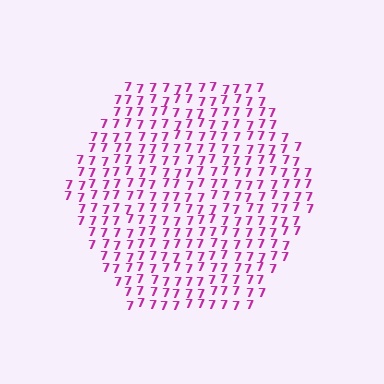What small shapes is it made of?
It is made of small digit 7's.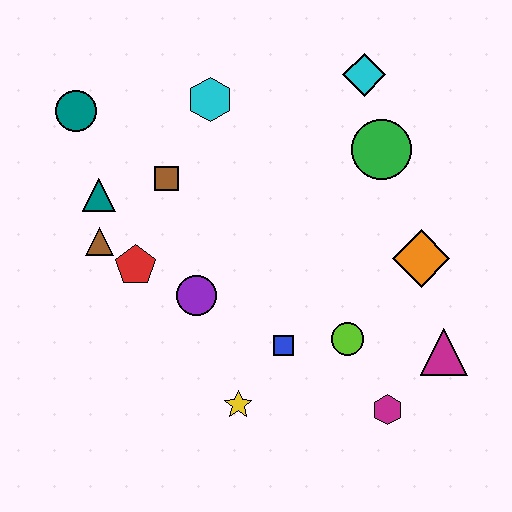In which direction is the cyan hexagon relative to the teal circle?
The cyan hexagon is to the right of the teal circle.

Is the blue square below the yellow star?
No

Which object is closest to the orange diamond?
The magenta triangle is closest to the orange diamond.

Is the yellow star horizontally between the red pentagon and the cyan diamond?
Yes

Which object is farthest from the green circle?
The teal circle is farthest from the green circle.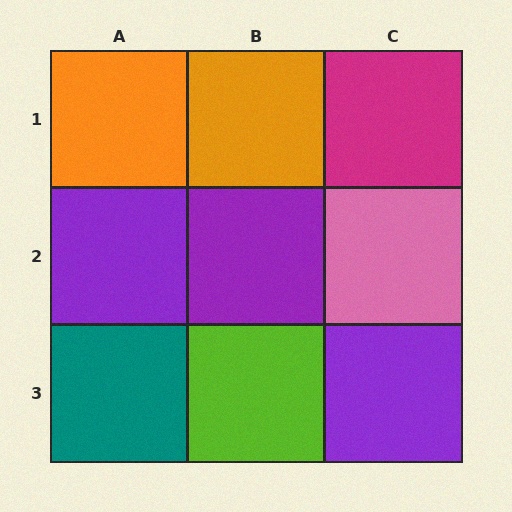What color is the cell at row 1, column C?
Magenta.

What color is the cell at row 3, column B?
Lime.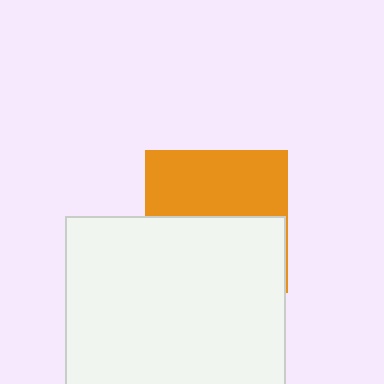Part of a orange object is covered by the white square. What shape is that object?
It is a square.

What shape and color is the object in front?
The object in front is a white square.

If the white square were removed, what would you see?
You would see the complete orange square.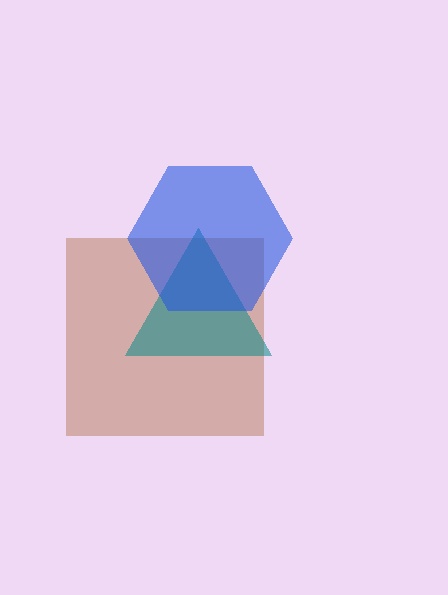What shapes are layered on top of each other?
The layered shapes are: a brown square, a teal triangle, a blue hexagon.